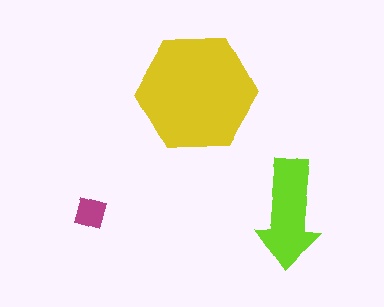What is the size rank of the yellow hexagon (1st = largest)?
1st.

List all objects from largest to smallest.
The yellow hexagon, the lime arrow, the magenta diamond.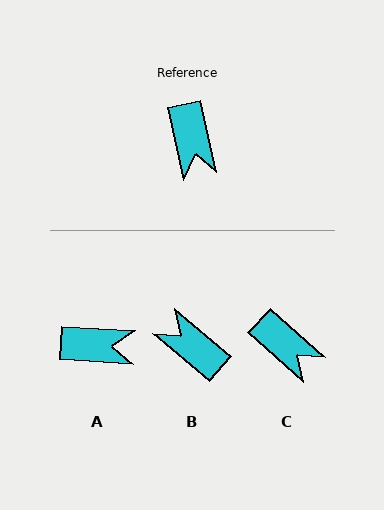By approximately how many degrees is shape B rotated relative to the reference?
Approximately 143 degrees clockwise.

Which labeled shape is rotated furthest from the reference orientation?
B, about 143 degrees away.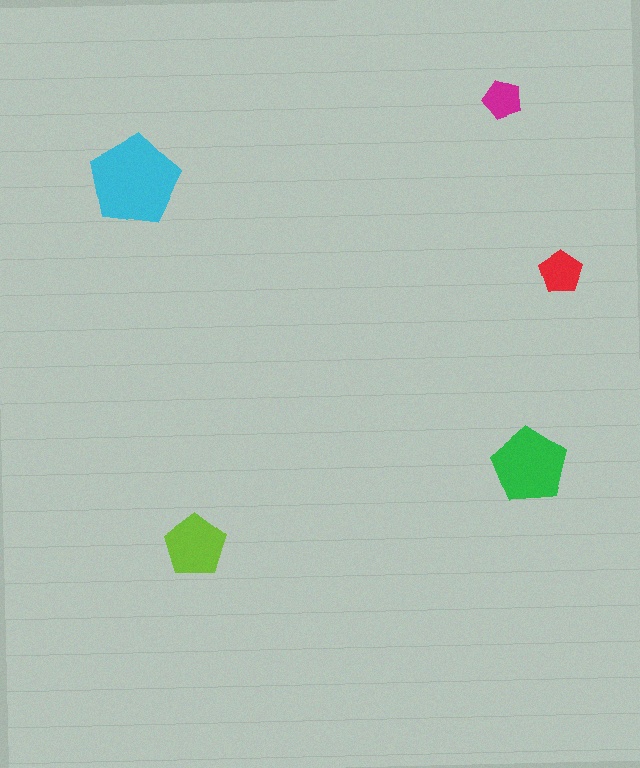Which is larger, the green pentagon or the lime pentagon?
The green one.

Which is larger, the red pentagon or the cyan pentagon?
The cyan one.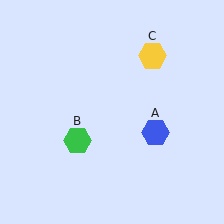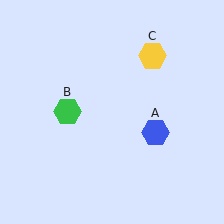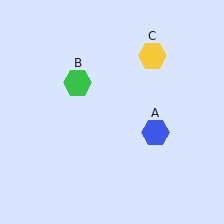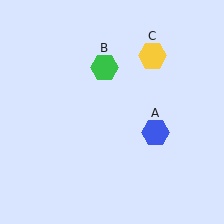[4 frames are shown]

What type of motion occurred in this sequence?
The green hexagon (object B) rotated clockwise around the center of the scene.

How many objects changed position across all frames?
1 object changed position: green hexagon (object B).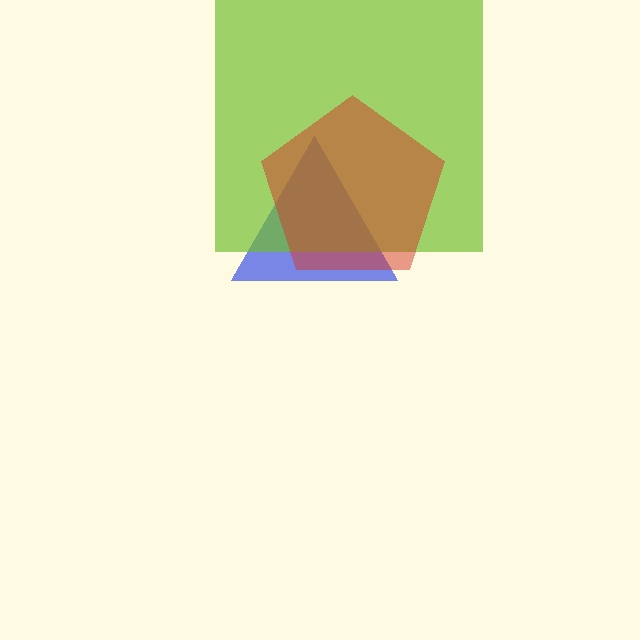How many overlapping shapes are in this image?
There are 3 overlapping shapes in the image.